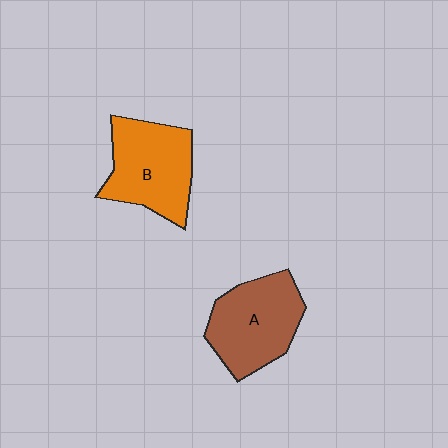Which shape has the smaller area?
Shape A (brown).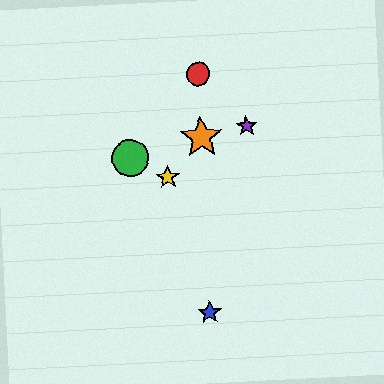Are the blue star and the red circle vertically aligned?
Yes, both are at x≈210.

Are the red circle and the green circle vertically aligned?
No, the red circle is at x≈198 and the green circle is at x≈130.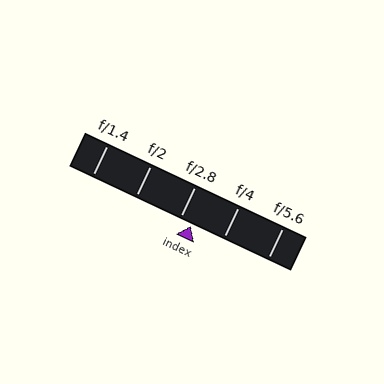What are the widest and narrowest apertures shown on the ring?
The widest aperture shown is f/1.4 and the narrowest is f/5.6.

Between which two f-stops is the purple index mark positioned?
The index mark is between f/2.8 and f/4.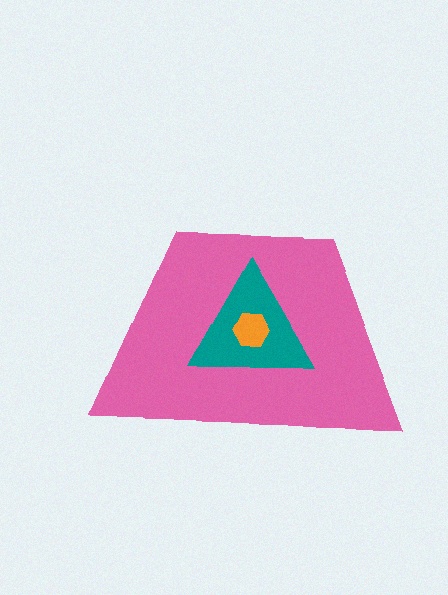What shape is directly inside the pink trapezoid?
The teal triangle.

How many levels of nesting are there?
3.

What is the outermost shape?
The pink trapezoid.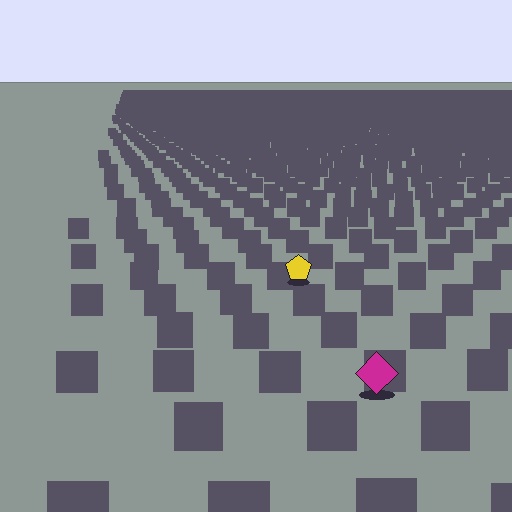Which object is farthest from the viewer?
The yellow pentagon is farthest from the viewer. It appears smaller and the ground texture around it is denser.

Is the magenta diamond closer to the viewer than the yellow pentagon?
Yes. The magenta diamond is closer — you can tell from the texture gradient: the ground texture is coarser near it.